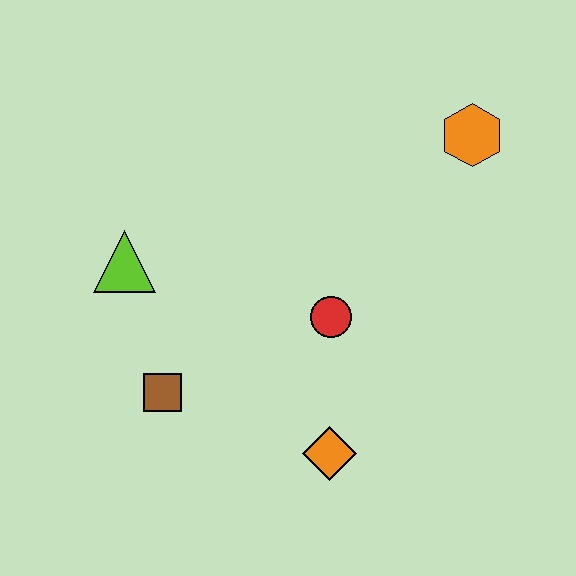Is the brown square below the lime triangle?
Yes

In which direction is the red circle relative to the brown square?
The red circle is to the right of the brown square.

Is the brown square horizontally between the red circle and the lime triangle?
Yes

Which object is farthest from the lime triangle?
The orange hexagon is farthest from the lime triangle.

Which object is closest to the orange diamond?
The red circle is closest to the orange diamond.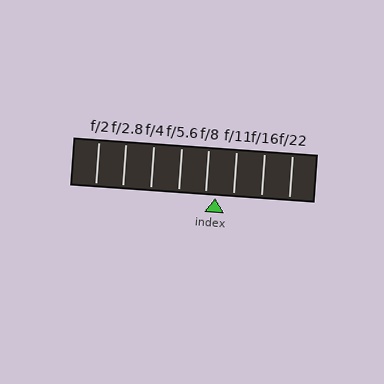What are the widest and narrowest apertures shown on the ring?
The widest aperture shown is f/2 and the narrowest is f/22.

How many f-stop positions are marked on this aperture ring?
There are 8 f-stop positions marked.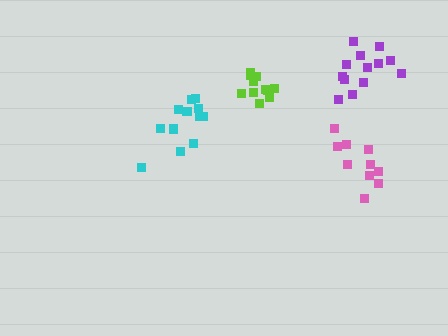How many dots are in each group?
Group 1: 11 dots, Group 2: 10 dots, Group 3: 12 dots, Group 4: 13 dots (46 total).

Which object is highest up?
The purple cluster is topmost.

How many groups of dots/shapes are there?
There are 4 groups.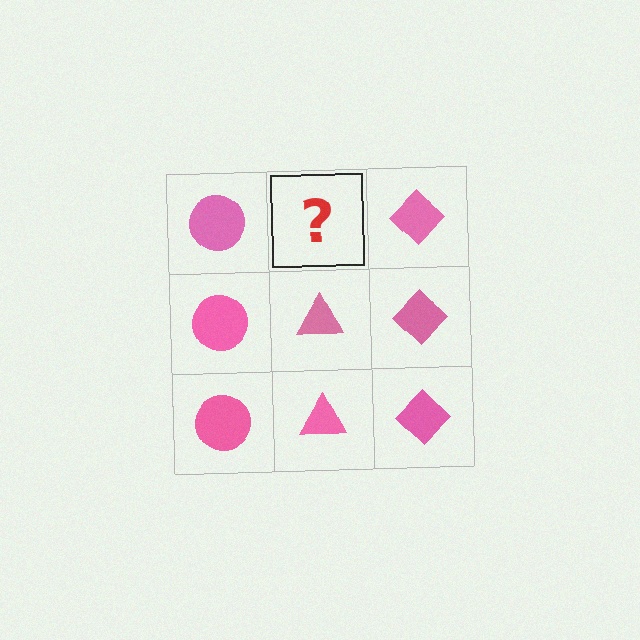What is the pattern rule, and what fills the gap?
The rule is that each column has a consistent shape. The gap should be filled with a pink triangle.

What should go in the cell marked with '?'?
The missing cell should contain a pink triangle.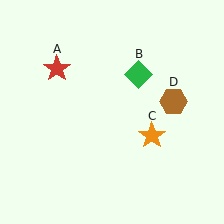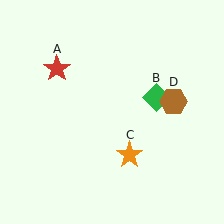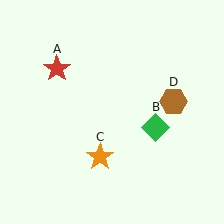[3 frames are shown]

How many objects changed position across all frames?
2 objects changed position: green diamond (object B), orange star (object C).